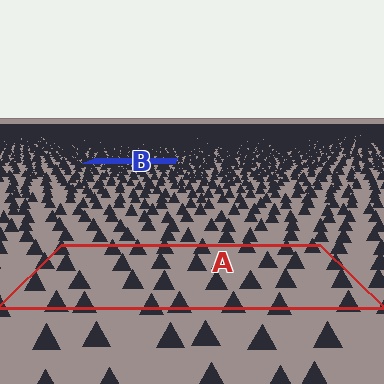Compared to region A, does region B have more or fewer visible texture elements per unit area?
Region B has more texture elements per unit area — they are packed more densely because it is farther away.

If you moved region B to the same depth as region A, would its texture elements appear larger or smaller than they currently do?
They would appear larger. At a closer depth, the same texture elements are projected at a bigger on-screen size.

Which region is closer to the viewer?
Region A is closer. The texture elements there are larger and more spread out.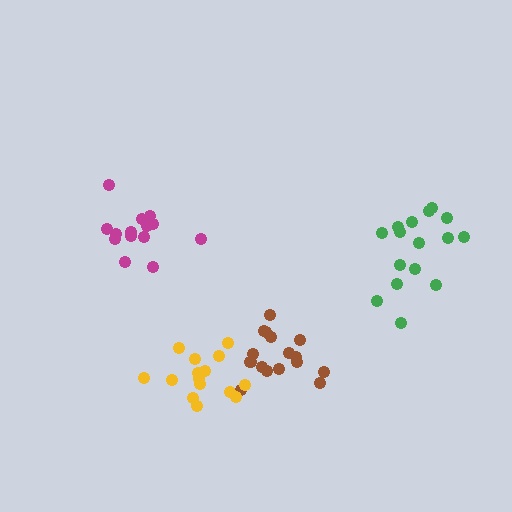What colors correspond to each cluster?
The clusters are colored: brown, green, yellow, magenta.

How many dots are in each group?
Group 1: 16 dots, Group 2: 16 dots, Group 3: 15 dots, Group 4: 15 dots (62 total).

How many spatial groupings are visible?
There are 4 spatial groupings.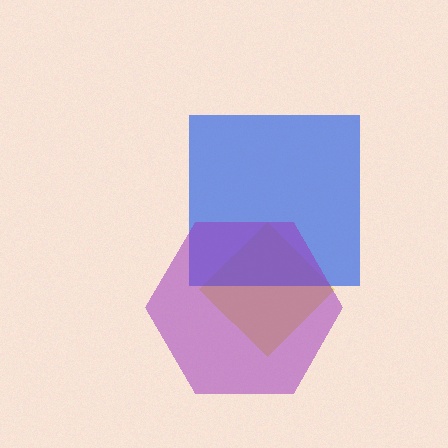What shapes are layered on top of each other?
The layered shapes are: a yellow diamond, a blue square, a purple hexagon.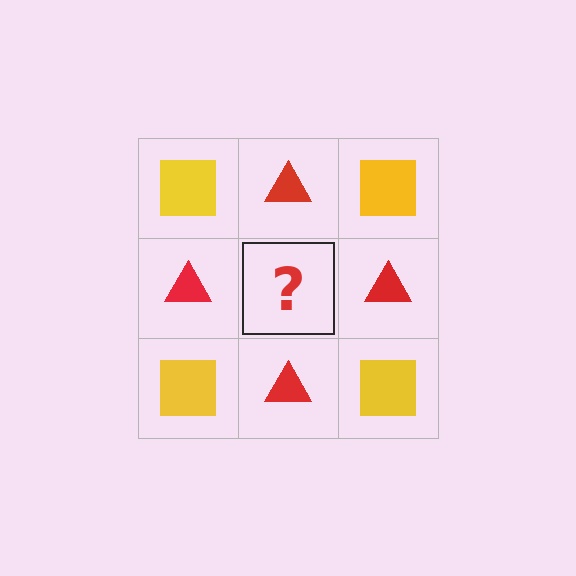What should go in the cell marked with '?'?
The missing cell should contain a yellow square.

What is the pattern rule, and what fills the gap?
The rule is that it alternates yellow square and red triangle in a checkerboard pattern. The gap should be filled with a yellow square.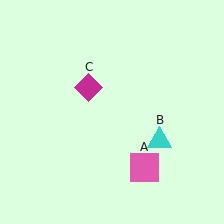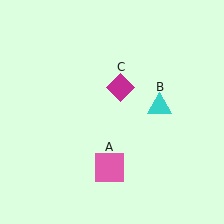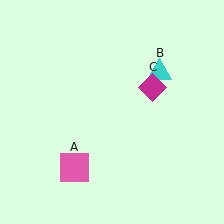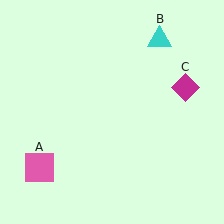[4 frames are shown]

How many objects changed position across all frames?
3 objects changed position: pink square (object A), cyan triangle (object B), magenta diamond (object C).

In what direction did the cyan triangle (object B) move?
The cyan triangle (object B) moved up.